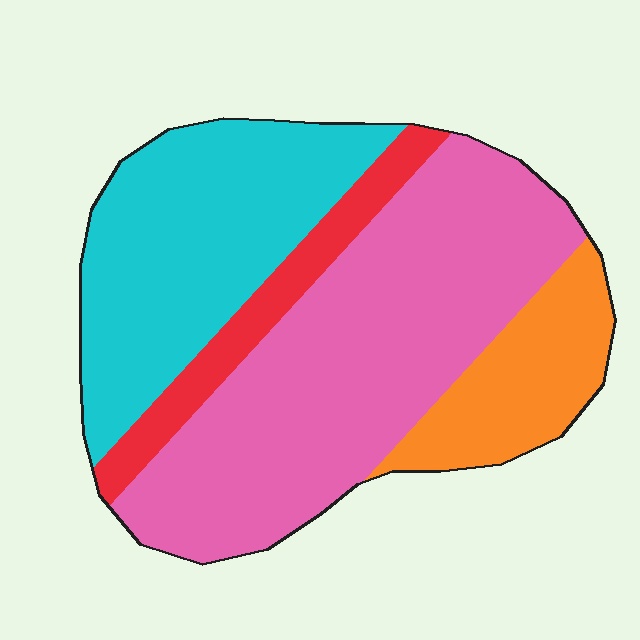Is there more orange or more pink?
Pink.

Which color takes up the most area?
Pink, at roughly 45%.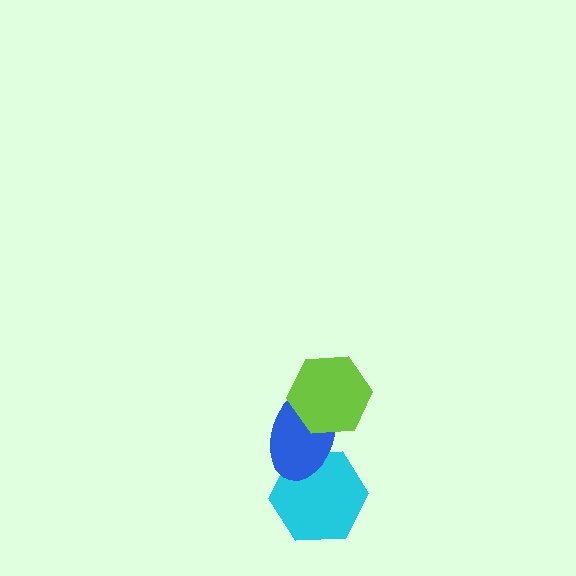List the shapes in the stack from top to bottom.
From top to bottom: the lime hexagon, the blue ellipse, the cyan hexagon.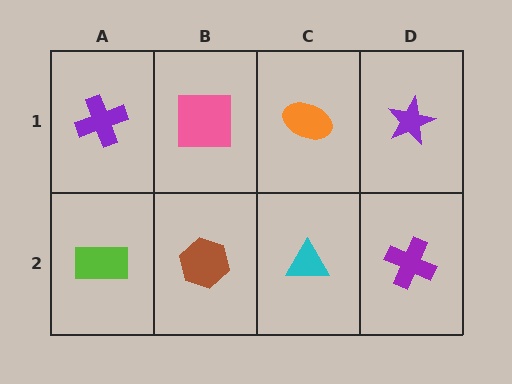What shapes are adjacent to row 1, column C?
A cyan triangle (row 2, column C), a pink square (row 1, column B), a purple star (row 1, column D).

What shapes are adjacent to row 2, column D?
A purple star (row 1, column D), a cyan triangle (row 2, column C).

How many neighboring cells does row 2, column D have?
2.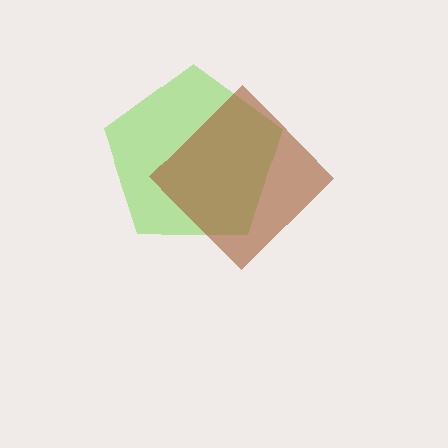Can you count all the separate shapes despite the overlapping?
Yes, there are 2 separate shapes.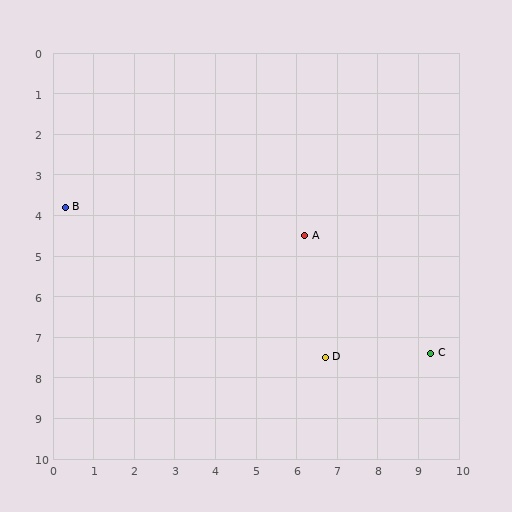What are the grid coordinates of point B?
Point B is at approximately (0.3, 3.8).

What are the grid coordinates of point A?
Point A is at approximately (6.2, 4.5).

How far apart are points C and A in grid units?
Points C and A are about 4.2 grid units apart.